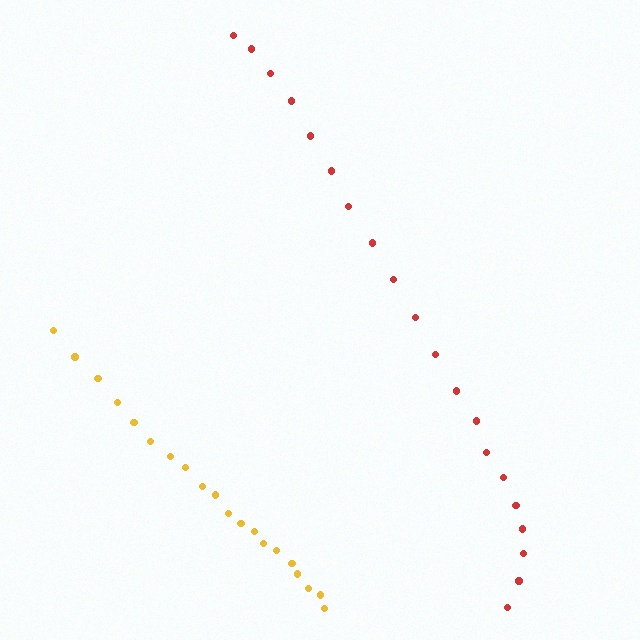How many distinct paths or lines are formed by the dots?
There are 2 distinct paths.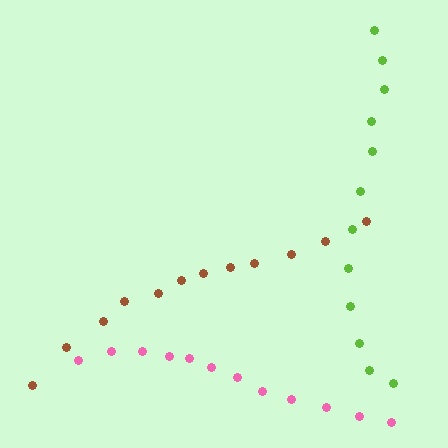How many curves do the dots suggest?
There are 3 distinct paths.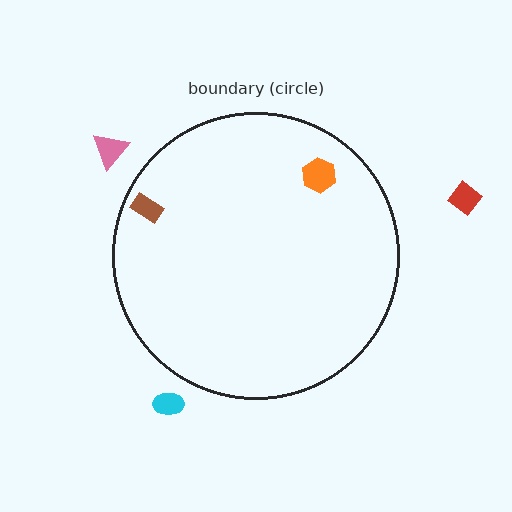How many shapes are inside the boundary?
2 inside, 3 outside.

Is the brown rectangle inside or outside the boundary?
Inside.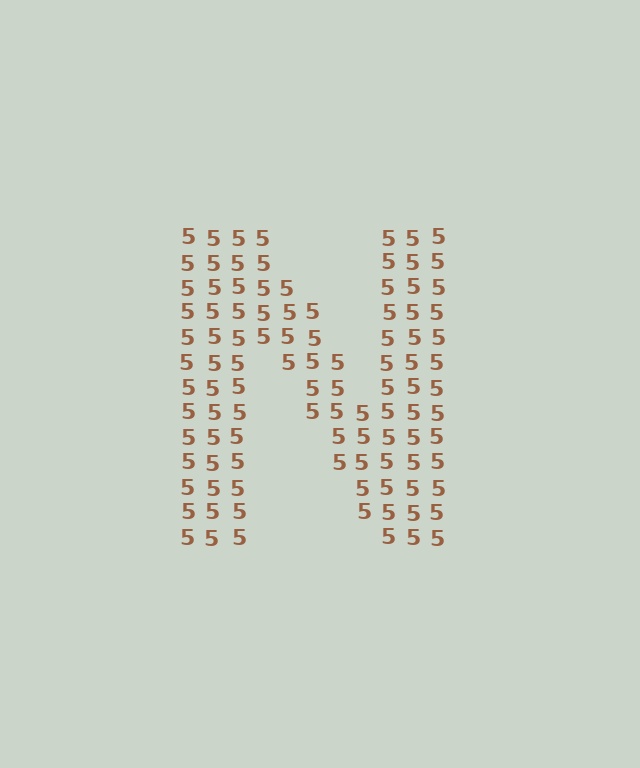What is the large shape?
The large shape is the letter N.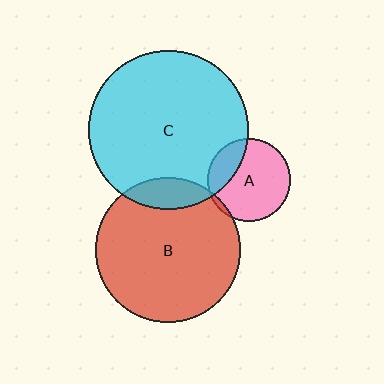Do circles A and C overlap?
Yes.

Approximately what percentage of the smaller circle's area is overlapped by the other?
Approximately 25%.